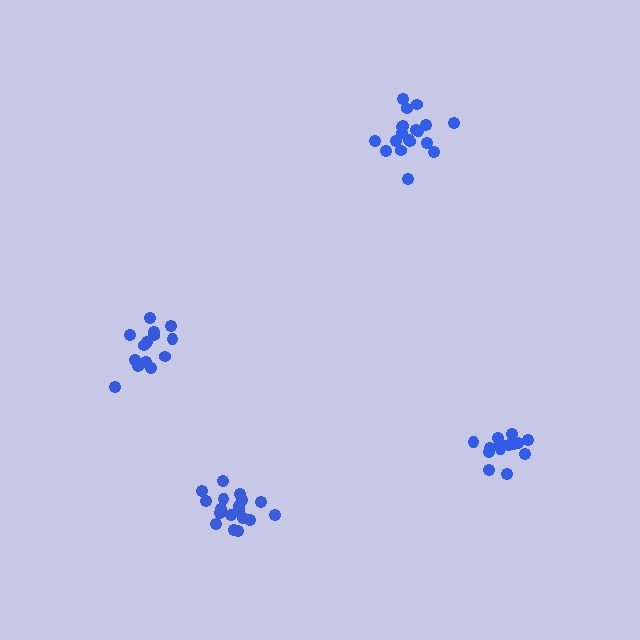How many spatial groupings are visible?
There are 4 spatial groupings.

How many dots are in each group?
Group 1: 15 dots, Group 2: 18 dots, Group 3: 19 dots, Group 4: 14 dots (66 total).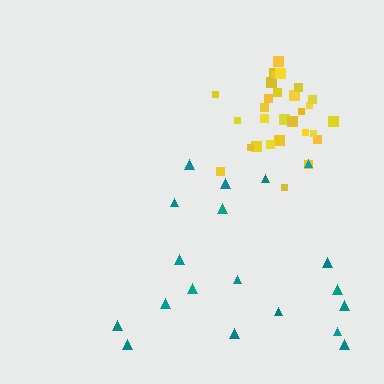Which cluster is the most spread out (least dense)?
Teal.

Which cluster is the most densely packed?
Yellow.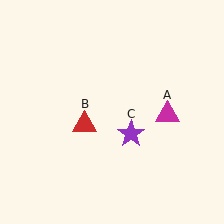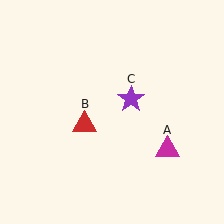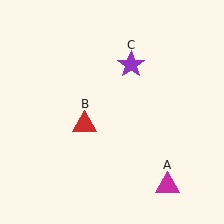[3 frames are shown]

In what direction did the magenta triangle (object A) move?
The magenta triangle (object A) moved down.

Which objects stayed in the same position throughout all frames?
Red triangle (object B) remained stationary.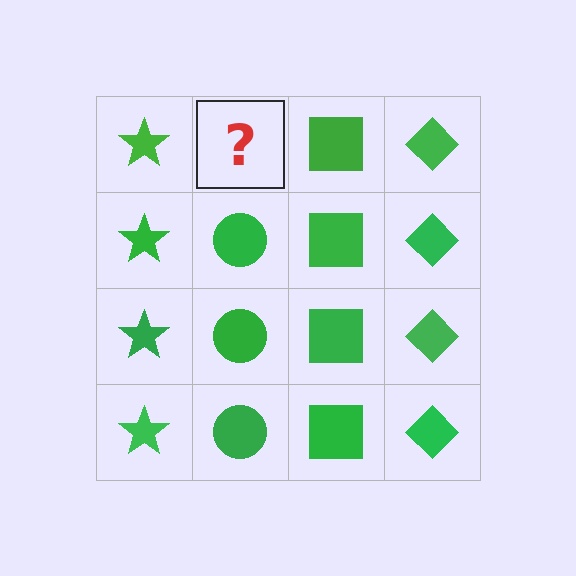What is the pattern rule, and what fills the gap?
The rule is that each column has a consistent shape. The gap should be filled with a green circle.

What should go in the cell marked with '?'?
The missing cell should contain a green circle.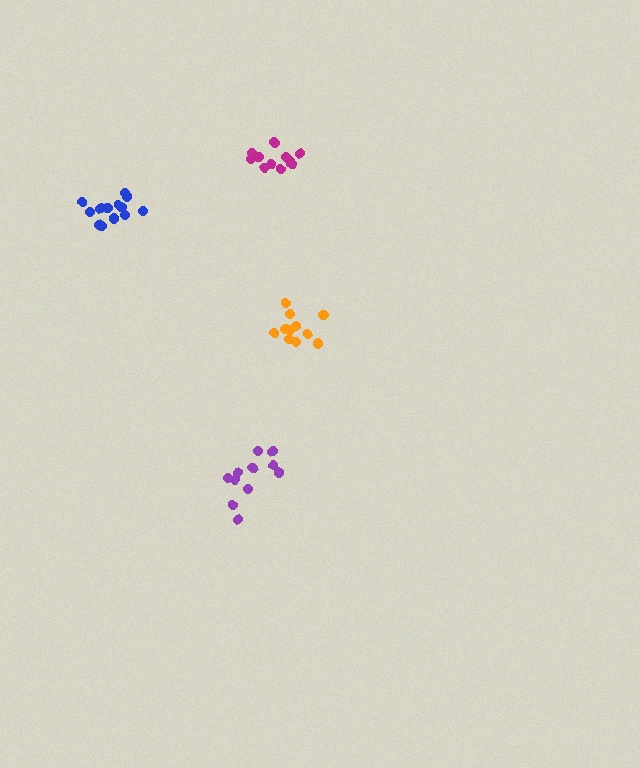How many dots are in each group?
Group 1: 13 dots, Group 2: 12 dots, Group 3: 11 dots, Group 4: 11 dots (47 total).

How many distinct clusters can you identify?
There are 4 distinct clusters.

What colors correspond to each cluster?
The clusters are colored: blue, magenta, purple, orange.